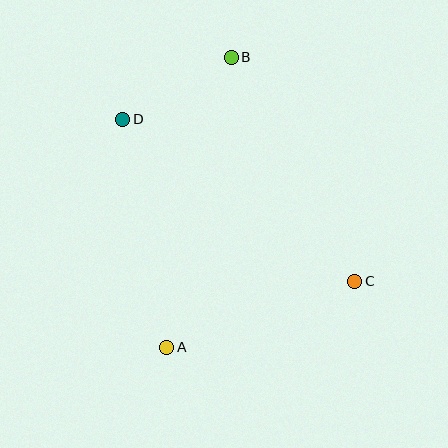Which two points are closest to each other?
Points B and D are closest to each other.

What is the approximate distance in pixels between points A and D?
The distance between A and D is approximately 232 pixels.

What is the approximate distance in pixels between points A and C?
The distance between A and C is approximately 200 pixels.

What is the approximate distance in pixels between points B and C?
The distance between B and C is approximately 256 pixels.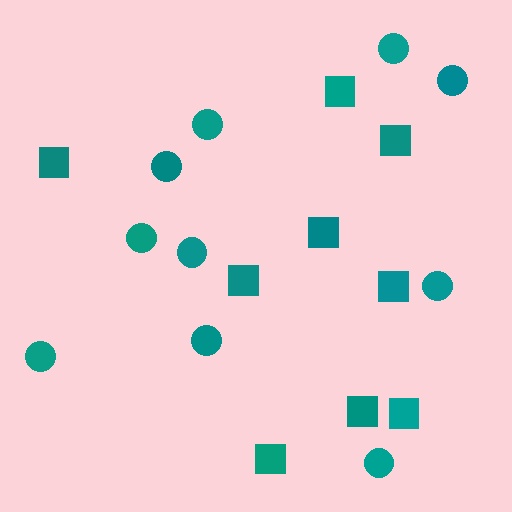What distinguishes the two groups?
There are 2 groups: one group of circles (10) and one group of squares (9).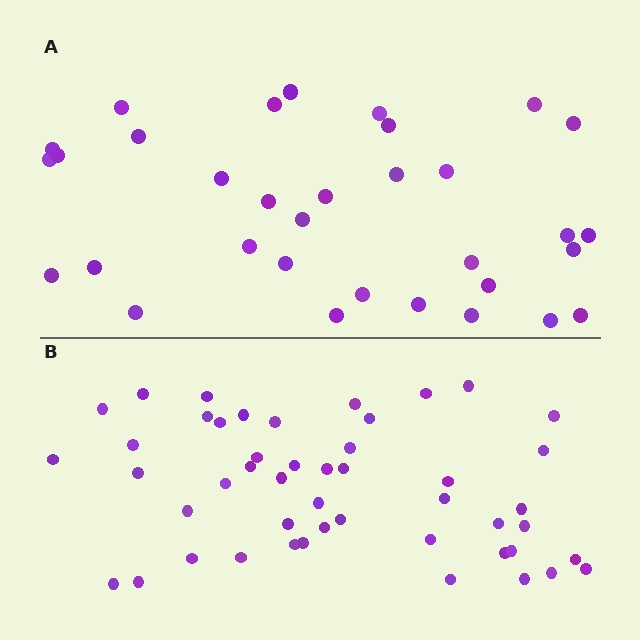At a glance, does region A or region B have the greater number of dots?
Region B (the bottom region) has more dots.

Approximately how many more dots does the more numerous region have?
Region B has approximately 15 more dots than region A.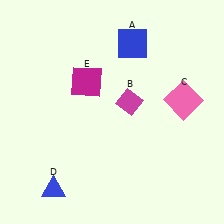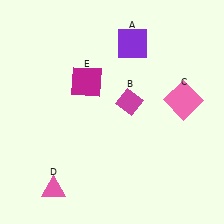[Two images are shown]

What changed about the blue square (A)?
In Image 1, A is blue. In Image 2, it changed to purple.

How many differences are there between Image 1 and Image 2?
There are 2 differences between the two images.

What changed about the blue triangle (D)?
In Image 1, D is blue. In Image 2, it changed to pink.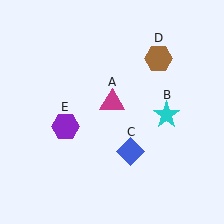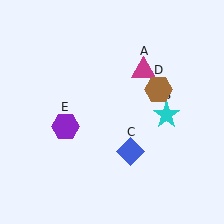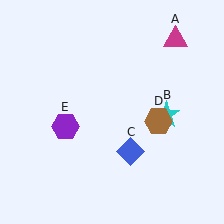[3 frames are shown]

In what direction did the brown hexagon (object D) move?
The brown hexagon (object D) moved down.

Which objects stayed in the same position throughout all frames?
Cyan star (object B) and blue diamond (object C) and purple hexagon (object E) remained stationary.